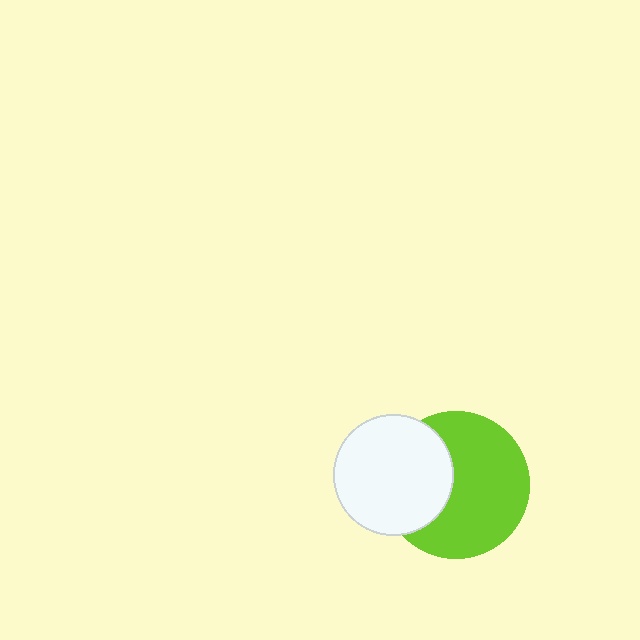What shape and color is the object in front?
The object in front is a white circle.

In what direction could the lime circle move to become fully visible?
The lime circle could move right. That would shift it out from behind the white circle entirely.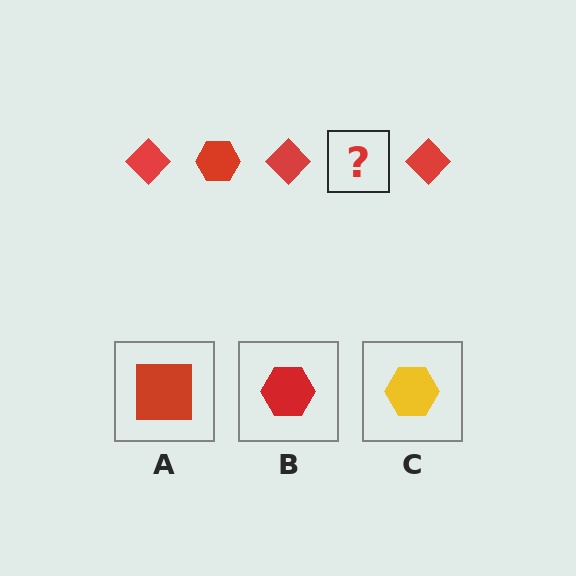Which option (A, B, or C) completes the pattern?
B.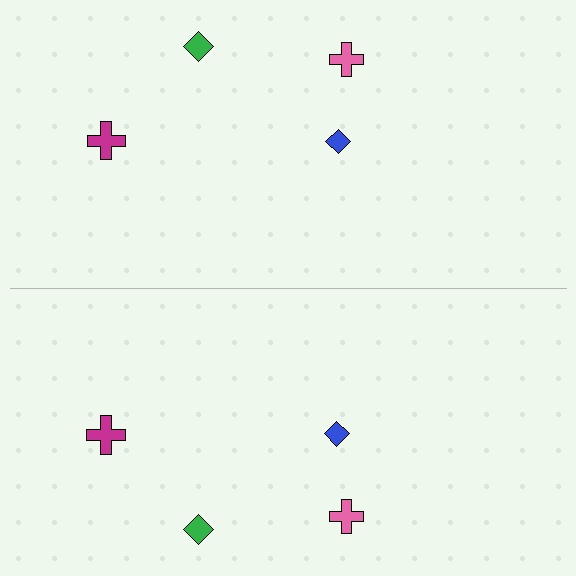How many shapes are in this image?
There are 8 shapes in this image.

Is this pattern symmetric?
Yes, this pattern has bilateral (reflection) symmetry.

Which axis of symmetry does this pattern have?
The pattern has a horizontal axis of symmetry running through the center of the image.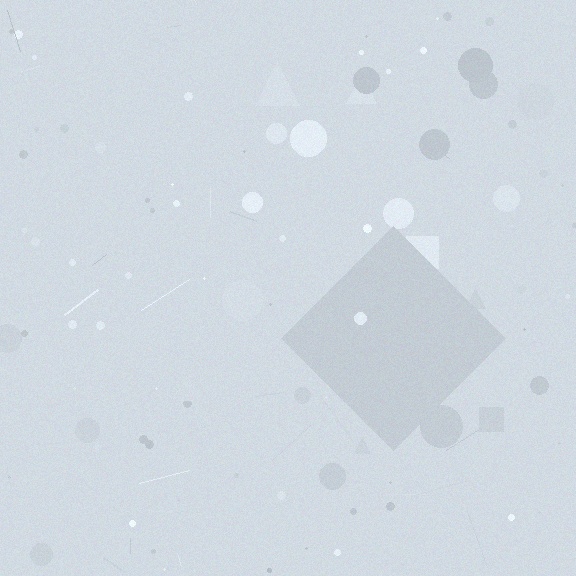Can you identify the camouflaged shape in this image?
The camouflaged shape is a diamond.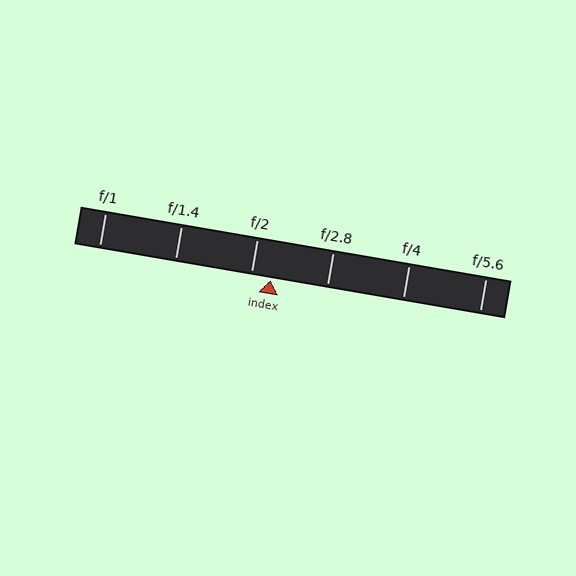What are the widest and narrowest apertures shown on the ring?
The widest aperture shown is f/1 and the narrowest is f/5.6.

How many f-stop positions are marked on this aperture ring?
There are 6 f-stop positions marked.